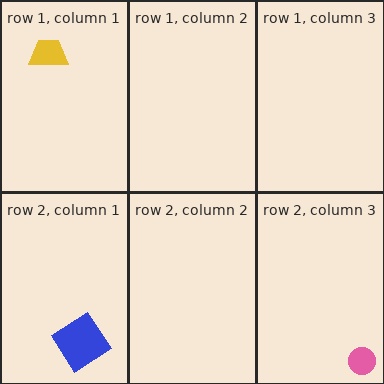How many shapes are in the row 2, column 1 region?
1.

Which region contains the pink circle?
The row 2, column 3 region.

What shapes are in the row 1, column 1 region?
The yellow trapezoid.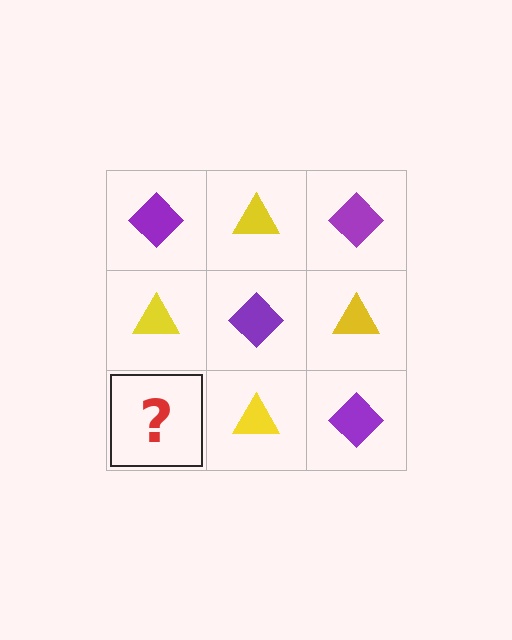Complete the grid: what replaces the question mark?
The question mark should be replaced with a purple diamond.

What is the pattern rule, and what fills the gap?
The rule is that it alternates purple diamond and yellow triangle in a checkerboard pattern. The gap should be filled with a purple diamond.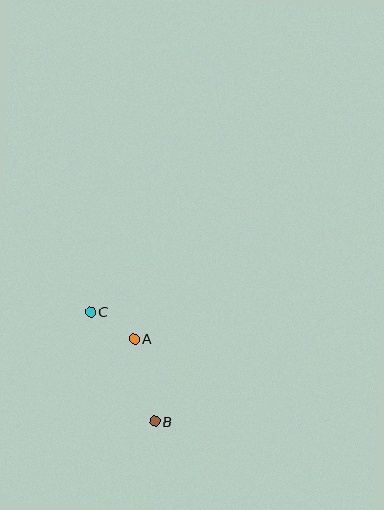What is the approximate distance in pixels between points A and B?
The distance between A and B is approximately 85 pixels.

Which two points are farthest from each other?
Points B and C are farthest from each other.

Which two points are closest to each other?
Points A and C are closest to each other.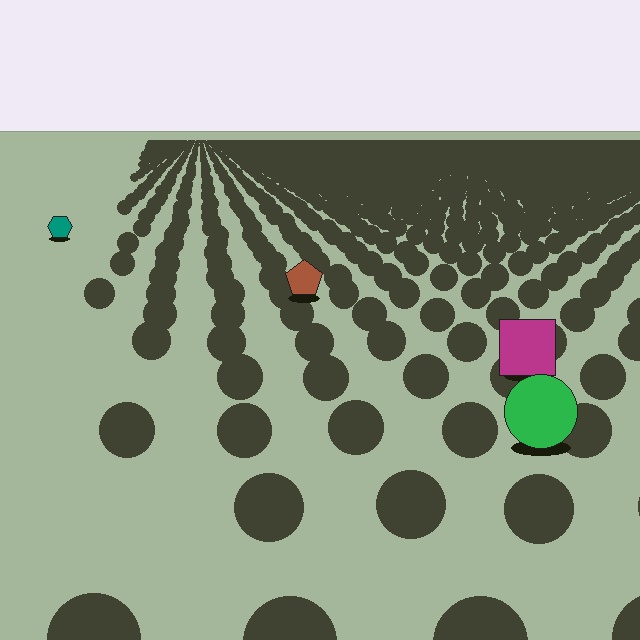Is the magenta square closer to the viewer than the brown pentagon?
Yes. The magenta square is closer — you can tell from the texture gradient: the ground texture is coarser near it.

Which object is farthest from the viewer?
The teal hexagon is farthest from the viewer. It appears smaller and the ground texture around it is denser.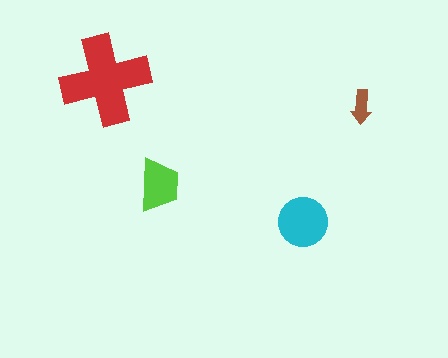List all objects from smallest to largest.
The brown arrow, the lime trapezoid, the cyan circle, the red cross.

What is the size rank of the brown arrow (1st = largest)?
4th.